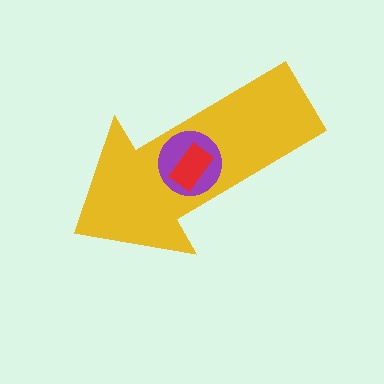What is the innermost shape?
The red rectangle.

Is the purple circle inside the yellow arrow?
Yes.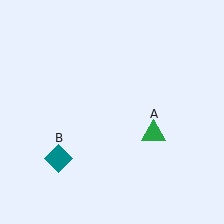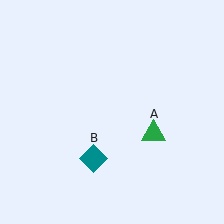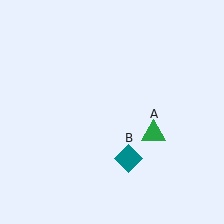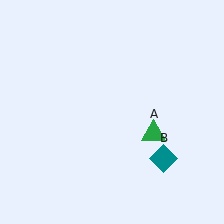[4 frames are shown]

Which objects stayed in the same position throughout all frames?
Green triangle (object A) remained stationary.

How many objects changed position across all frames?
1 object changed position: teal diamond (object B).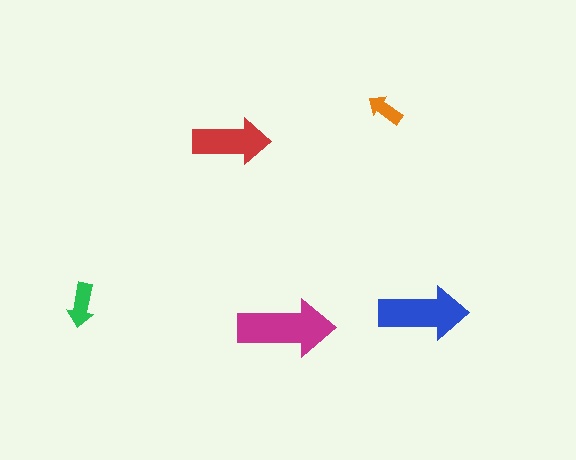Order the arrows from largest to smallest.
the magenta one, the blue one, the red one, the green one, the orange one.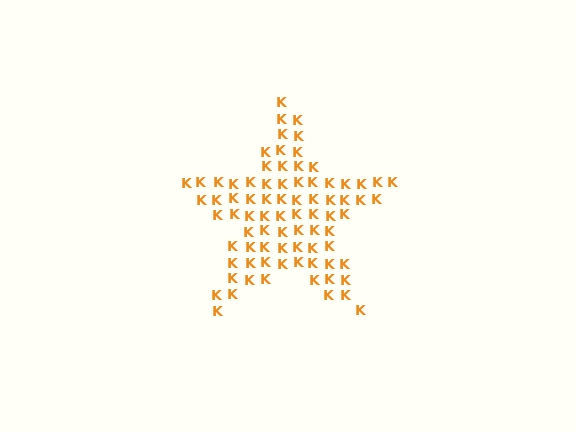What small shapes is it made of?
It is made of small letter K's.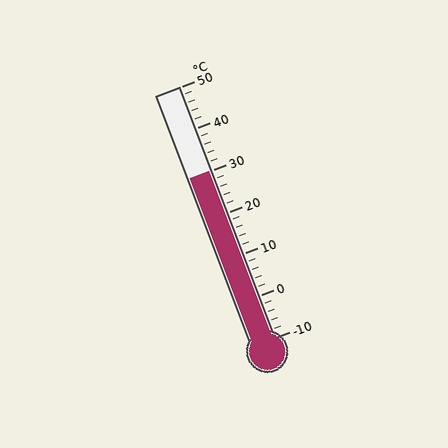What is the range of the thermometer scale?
The thermometer scale ranges from -10°C to 50°C.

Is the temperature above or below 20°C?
The temperature is above 20°C.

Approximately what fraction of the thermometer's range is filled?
The thermometer is filled to approximately 65% of its range.